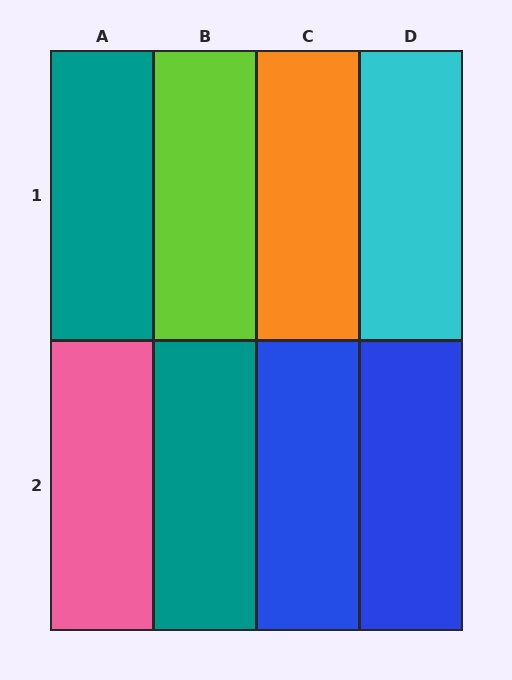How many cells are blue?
2 cells are blue.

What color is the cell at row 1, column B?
Lime.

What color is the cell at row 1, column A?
Teal.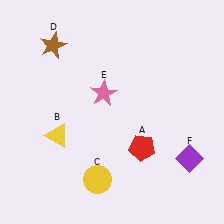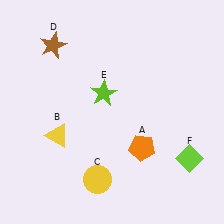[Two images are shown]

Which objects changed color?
A changed from red to orange. E changed from pink to lime. F changed from purple to lime.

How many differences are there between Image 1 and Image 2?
There are 3 differences between the two images.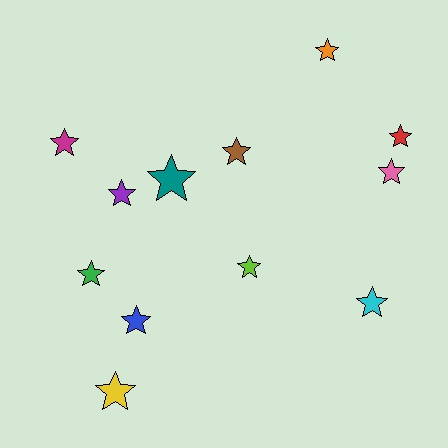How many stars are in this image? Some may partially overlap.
There are 12 stars.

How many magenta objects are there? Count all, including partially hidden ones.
There is 1 magenta object.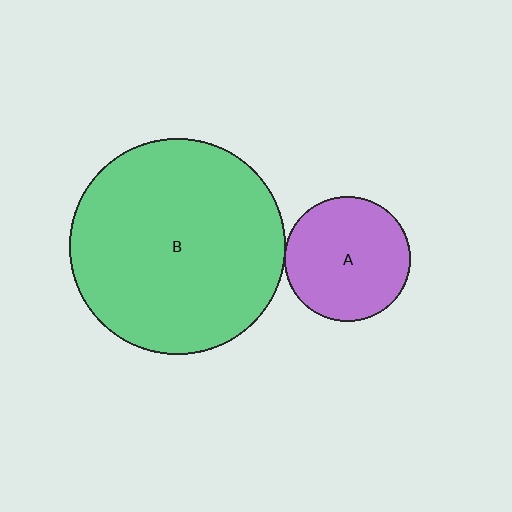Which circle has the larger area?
Circle B (green).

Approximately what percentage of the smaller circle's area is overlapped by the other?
Approximately 5%.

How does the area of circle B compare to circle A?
Approximately 3.0 times.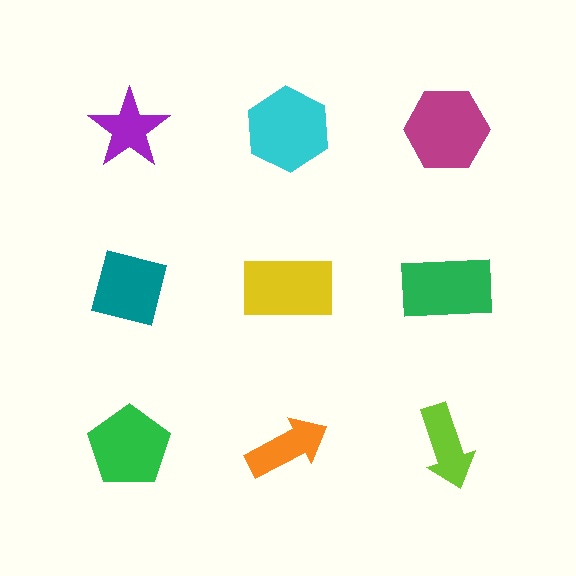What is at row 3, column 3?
A lime arrow.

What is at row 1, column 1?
A purple star.